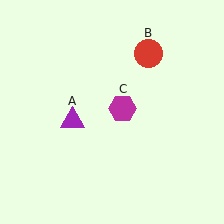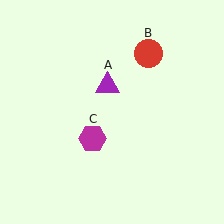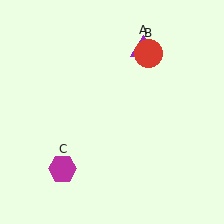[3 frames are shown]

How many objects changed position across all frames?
2 objects changed position: purple triangle (object A), magenta hexagon (object C).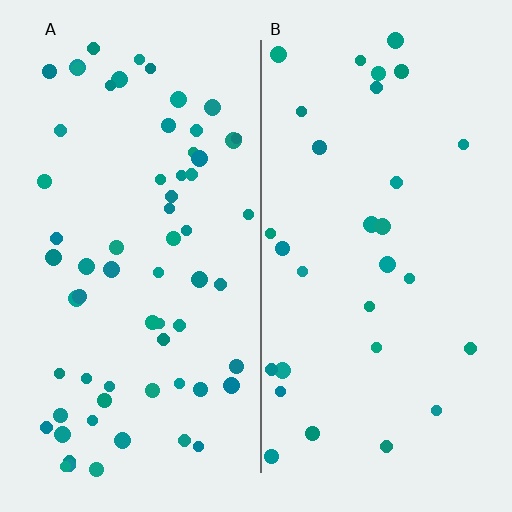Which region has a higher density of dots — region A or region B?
A (the left).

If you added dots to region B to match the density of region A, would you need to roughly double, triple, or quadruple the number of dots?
Approximately double.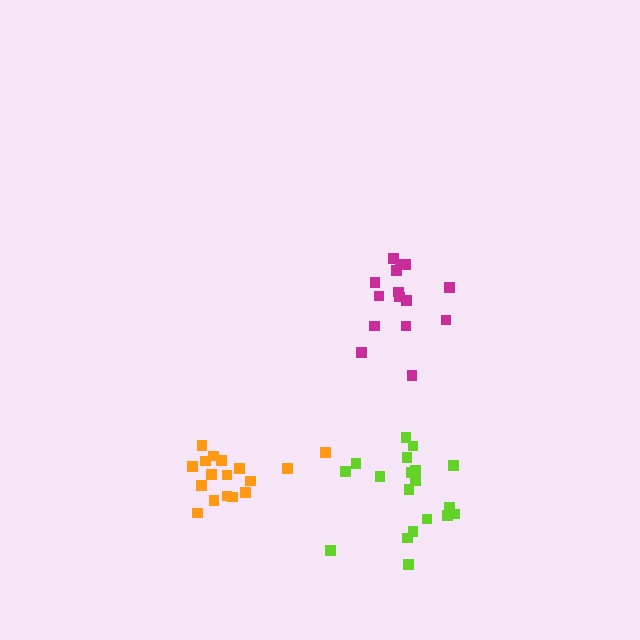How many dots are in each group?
Group 1: 19 dots, Group 2: 15 dots, Group 3: 17 dots (51 total).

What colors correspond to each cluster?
The clusters are colored: lime, magenta, orange.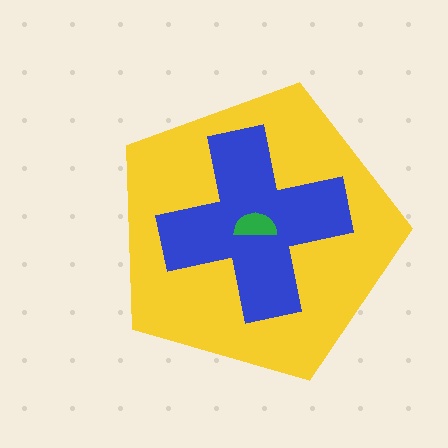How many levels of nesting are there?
3.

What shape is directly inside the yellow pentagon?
The blue cross.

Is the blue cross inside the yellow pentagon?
Yes.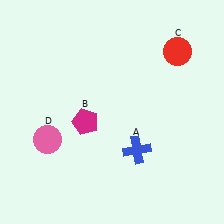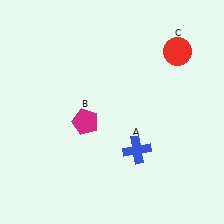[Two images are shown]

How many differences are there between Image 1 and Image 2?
There is 1 difference between the two images.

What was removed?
The pink circle (D) was removed in Image 2.